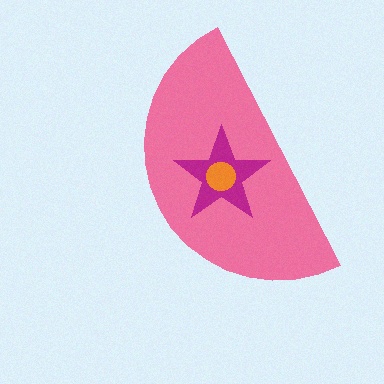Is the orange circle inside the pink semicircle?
Yes.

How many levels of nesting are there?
3.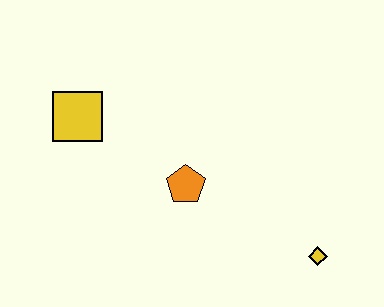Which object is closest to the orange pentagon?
The yellow square is closest to the orange pentagon.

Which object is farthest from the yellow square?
The yellow diamond is farthest from the yellow square.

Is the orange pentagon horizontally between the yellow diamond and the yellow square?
Yes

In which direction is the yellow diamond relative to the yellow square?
The yellow diamond is to the right of the yellow square.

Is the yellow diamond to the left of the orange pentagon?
No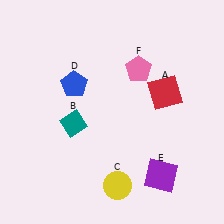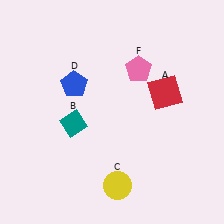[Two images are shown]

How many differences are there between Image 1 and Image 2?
There is 1 difference between the two images.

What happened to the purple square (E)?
The purple square (E) was removed in Image 2. It was in the bottom-right area of Image 1.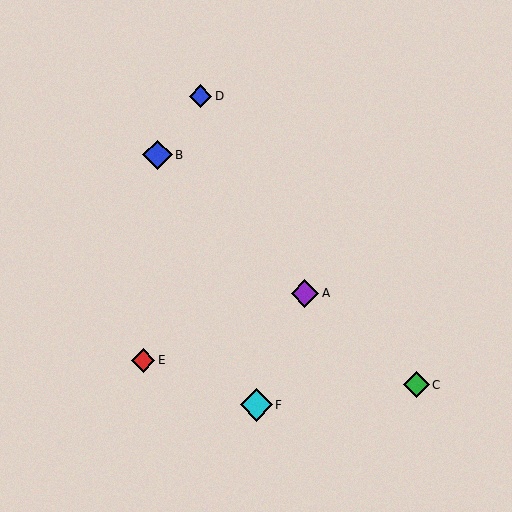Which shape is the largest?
The cyan diamond (labeled F) is the largest.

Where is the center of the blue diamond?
The center of the blue diamond is at (158, 155).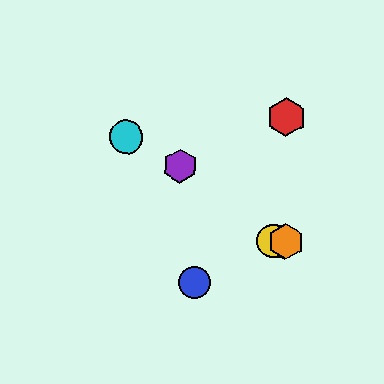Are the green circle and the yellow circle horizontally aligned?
Yes, both are at y≈241.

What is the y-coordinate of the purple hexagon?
The purple hexagon is at y≈166.